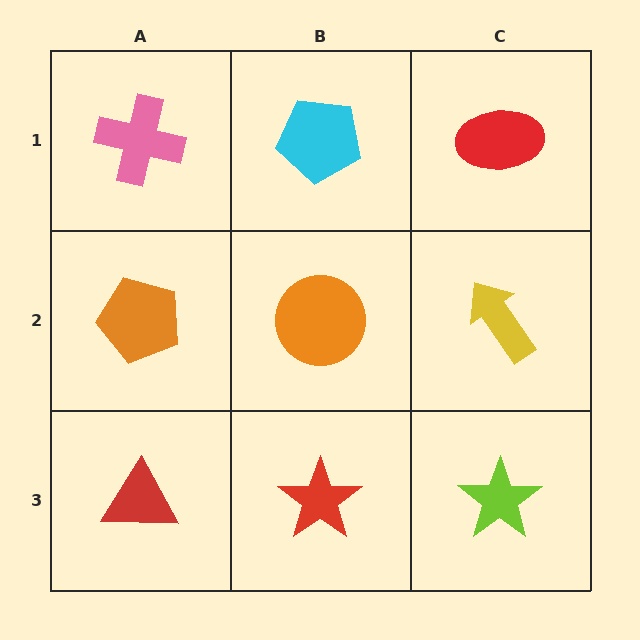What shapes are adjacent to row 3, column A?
An orange pentagon (row 2, column A), a red star (row 3, column B).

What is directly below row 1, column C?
A yellow arrow.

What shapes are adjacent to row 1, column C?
A yellow arrow (row 2, column C), a cyan pentagon (row 1, column B).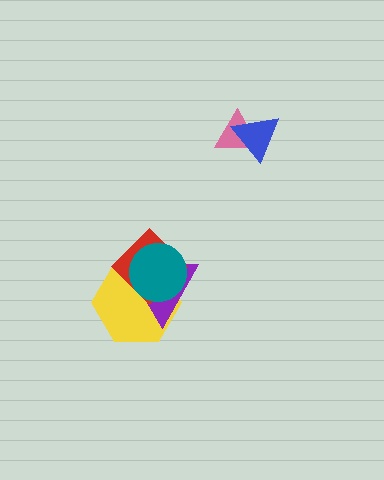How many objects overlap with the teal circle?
3 objects overlap with the teal circle.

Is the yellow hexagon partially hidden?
Yes, it is partially covered by another shape.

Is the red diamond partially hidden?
Yes, it is partially covered by another shape.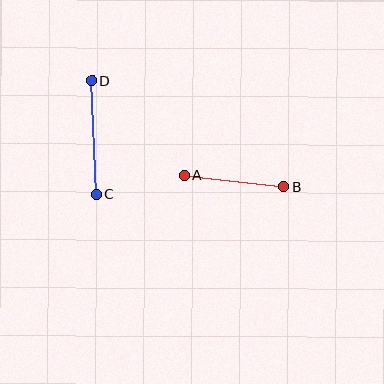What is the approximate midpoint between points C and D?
The midpoint is at approximately (94, 137) pixels.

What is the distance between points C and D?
The distance is approximately 113 pixels.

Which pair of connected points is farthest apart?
Points C and D are farthest apart.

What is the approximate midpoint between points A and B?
The midpoint is at approximately (234, 181) pixels.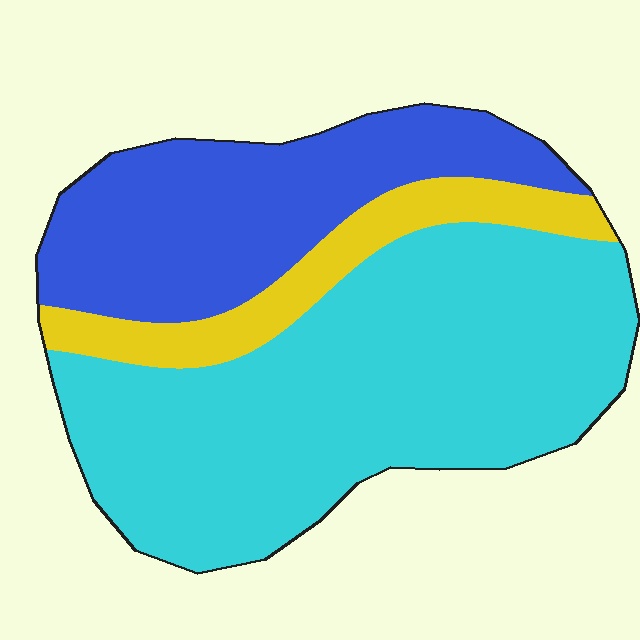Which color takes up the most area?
Cyan, at roughly 55%.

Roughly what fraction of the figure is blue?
Blue takes up between a quarter and a half of the figure.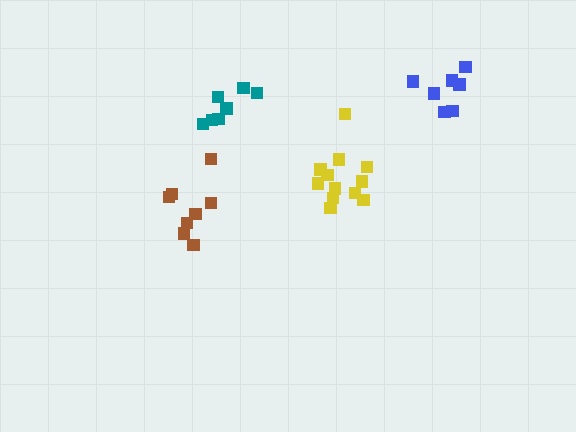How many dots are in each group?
Group 1: 12 dots, Group 2: 8 dots, Group 3: 7 dots, Group 4: 7 dots (34 total).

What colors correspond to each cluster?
The clusters are colored: yellow, brown, blue, teal.